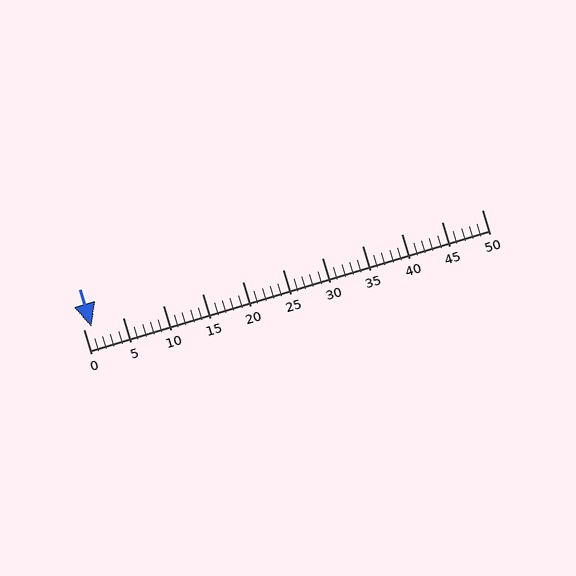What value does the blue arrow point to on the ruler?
The blue arrow points to approximately 1.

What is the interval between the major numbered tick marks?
The major tick marks are spaced 5 units apart.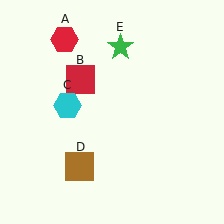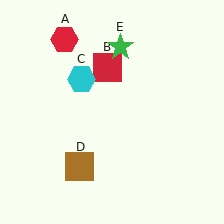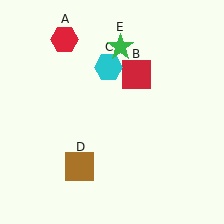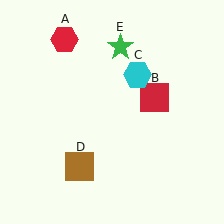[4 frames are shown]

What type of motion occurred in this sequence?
The red square (object B), cyan hexagon (object C) rotated clockwise around the center of the scene.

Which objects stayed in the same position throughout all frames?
Red hexagon (object A) and brown square (object D) and green star (object E) remained stationary.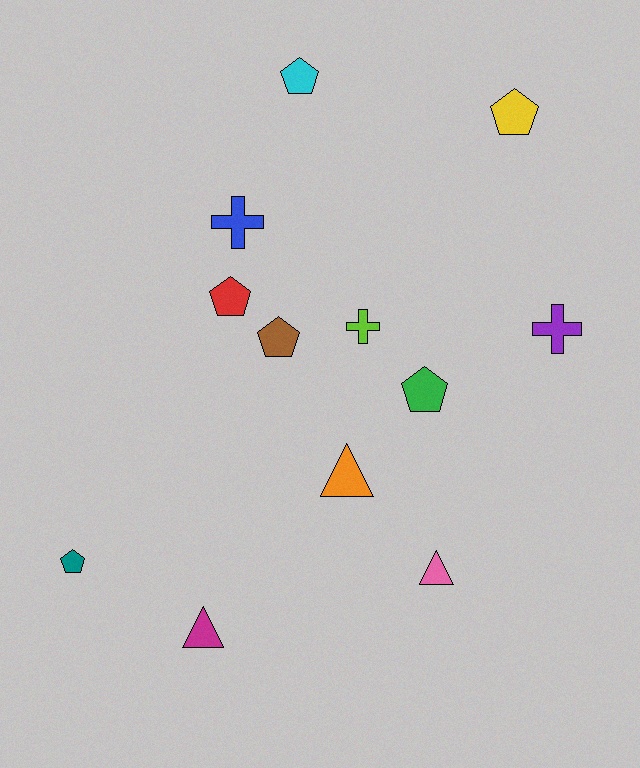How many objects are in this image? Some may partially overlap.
There are 12 objects.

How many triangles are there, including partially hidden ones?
There are 3 triangles.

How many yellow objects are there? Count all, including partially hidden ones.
There is 1 yellow object.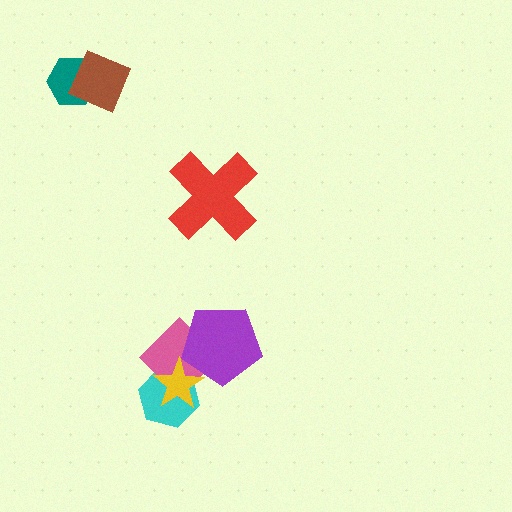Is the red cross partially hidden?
No, no other shape covers it.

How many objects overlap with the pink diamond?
3 objects overlap with the pink diamond.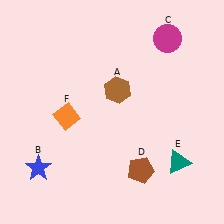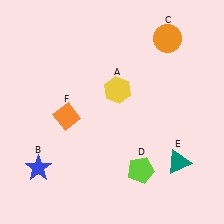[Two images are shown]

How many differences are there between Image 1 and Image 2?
There are 3 differences between the two images.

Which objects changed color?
A changed from brown to yellow. C changed from magenta to orange. D changed from brown to lime.